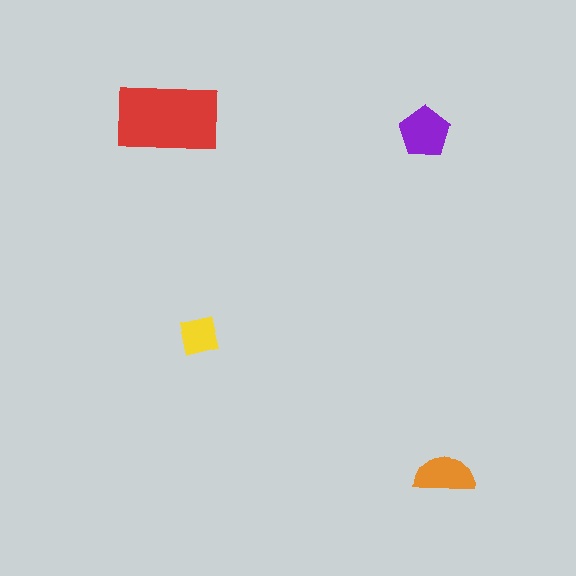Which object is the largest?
The red rectangle.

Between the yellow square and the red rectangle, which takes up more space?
The red rectangle.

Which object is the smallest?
The yellow square.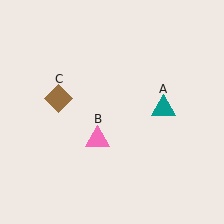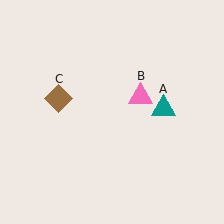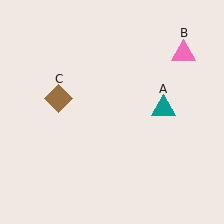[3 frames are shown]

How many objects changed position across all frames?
1 object changed position: pink triangle (object B).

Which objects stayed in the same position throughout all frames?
Teal triangle (object A) and brown diamond (object C) remained stationary.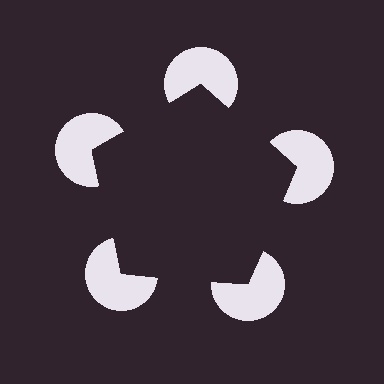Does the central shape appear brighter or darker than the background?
It typically appears slightly darker than the background, even though no actual brightness change is drawn.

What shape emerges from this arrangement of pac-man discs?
An illusory pentagon — its edges are inferred from the aligned wedge cuts in the pac-man discs, not physically drawn.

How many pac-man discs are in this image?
There are 5 — one at each vertex of the illusory pentagon.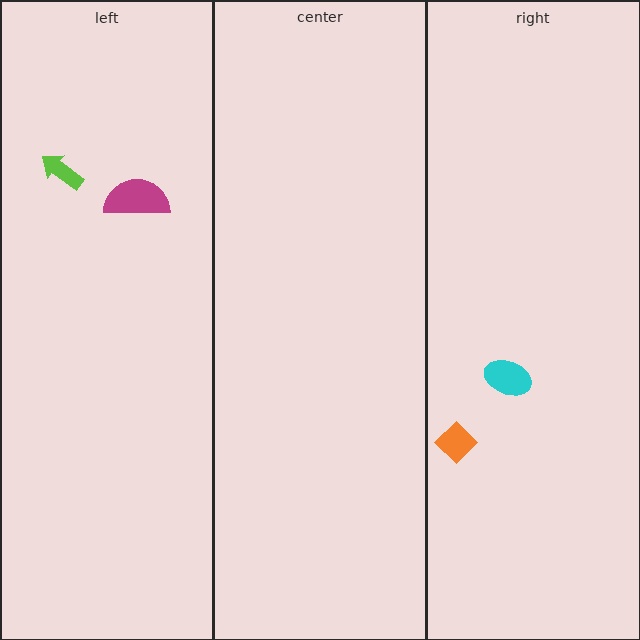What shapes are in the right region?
The cyan ellipse, the orange diamond.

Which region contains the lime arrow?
The left region.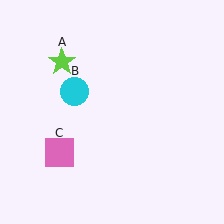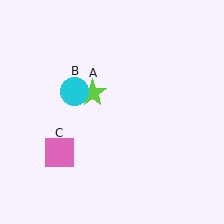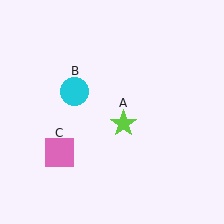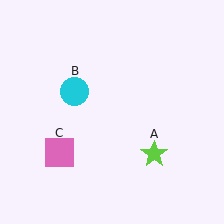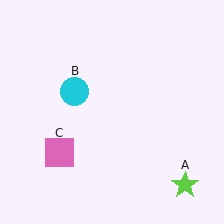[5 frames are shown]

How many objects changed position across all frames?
1 object changed position: lime star (object A).